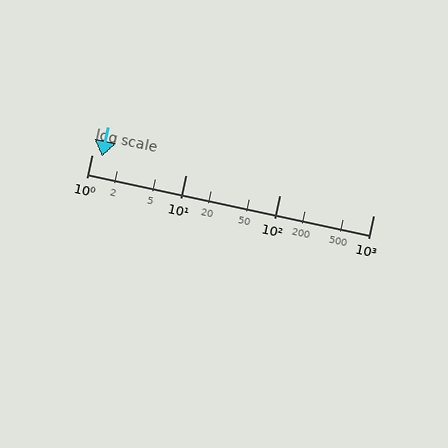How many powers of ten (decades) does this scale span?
The scale spans 3 decades, from 1 to 1000.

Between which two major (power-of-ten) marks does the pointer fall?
The pointer is between 1 and 10.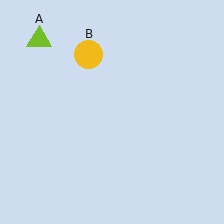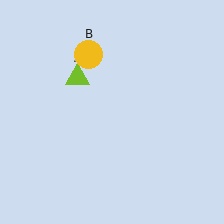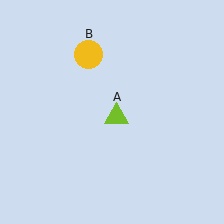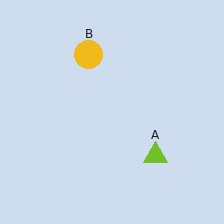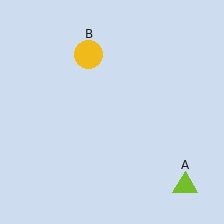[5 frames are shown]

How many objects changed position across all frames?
1 object changed position: lime triangle (object A).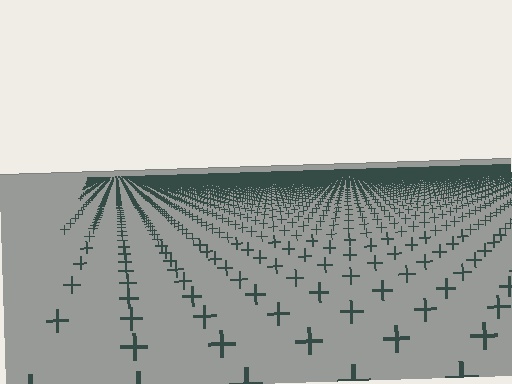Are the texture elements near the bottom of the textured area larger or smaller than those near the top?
Larger. Near the bottom, elements are closer to the viewer and appear at a bigger on-screen size.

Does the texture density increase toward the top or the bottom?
Density increases toward the top.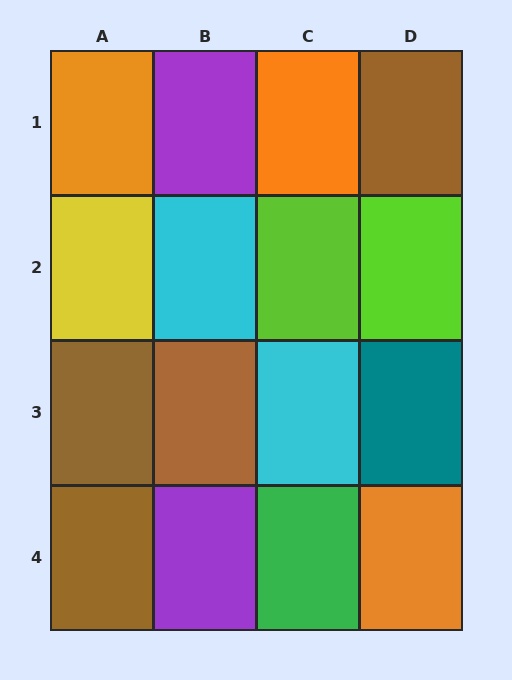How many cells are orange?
3 cells are orange.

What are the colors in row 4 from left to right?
Brown, purple, green, orange.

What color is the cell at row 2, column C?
Lime.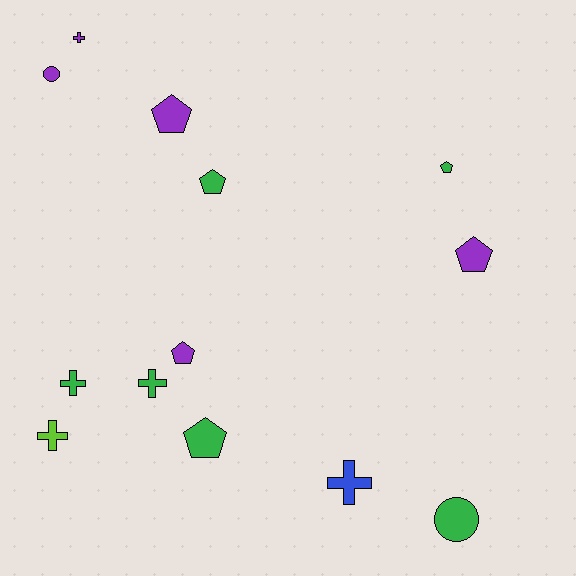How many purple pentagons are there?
There are 3 purple pentagons.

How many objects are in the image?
There are 13 objects.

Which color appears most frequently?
Green, with 6 objects.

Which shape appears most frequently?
Pentagon, with 6 objects.